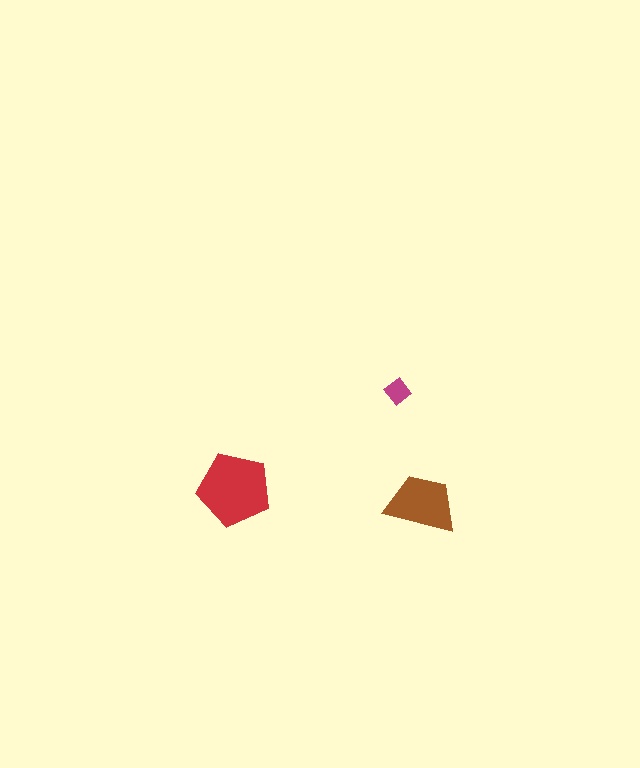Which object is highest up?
The magenta diamond is topmost.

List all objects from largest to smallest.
The red pentagon, the brown trapezoid, the magenta diamond.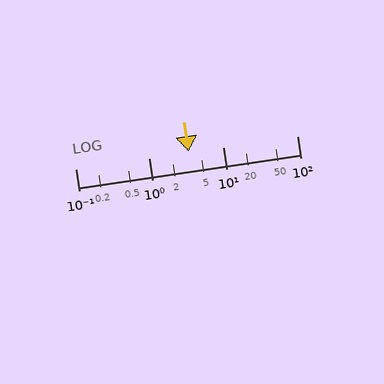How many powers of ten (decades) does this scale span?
The scale spans 3 decades, from 0.1 to 100.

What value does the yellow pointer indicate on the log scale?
The pointer indicates approximately 3.4.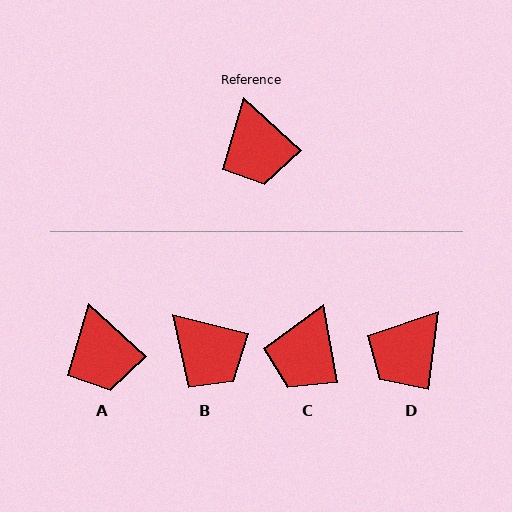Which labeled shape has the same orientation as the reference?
A.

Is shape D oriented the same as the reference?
No, it is off by about 55 degrees.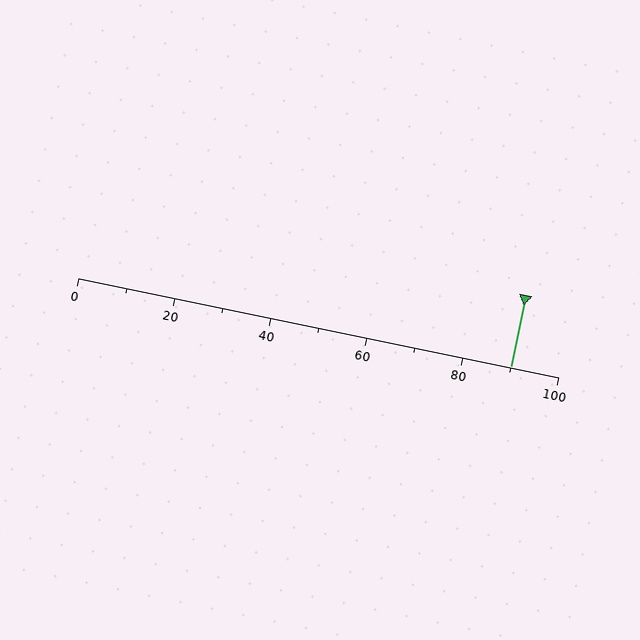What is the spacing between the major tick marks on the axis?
The major ticks are spaced 20 apart.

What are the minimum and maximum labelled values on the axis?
The axis runs from 0 to 100.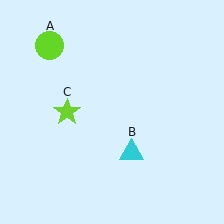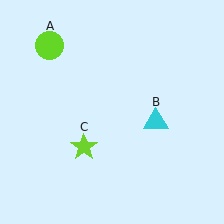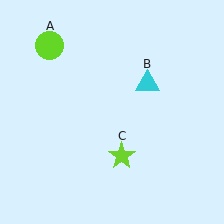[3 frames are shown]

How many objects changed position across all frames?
2 objects changed position: cyan triangle (object B), lime star (object C).